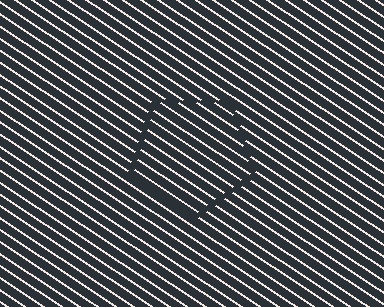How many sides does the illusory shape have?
5 sides — the line-ends trace a pentagon.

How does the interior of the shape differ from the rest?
The interior of the shape contains the same grating, shifted by half a period — the contour is defined by the phase discontinuity where line-ends from the inner and outer gratings abut.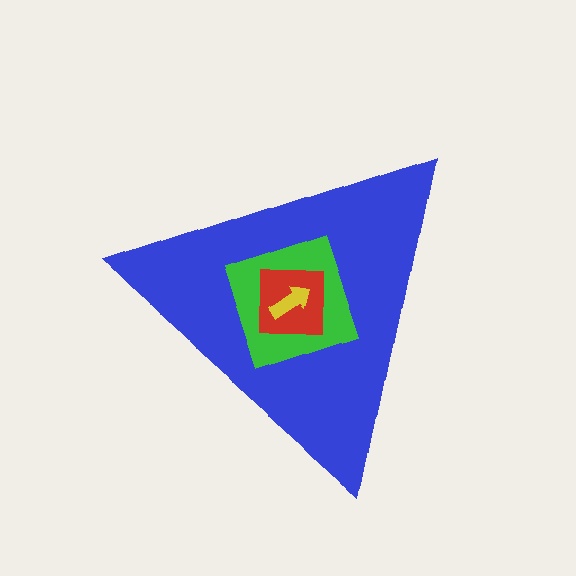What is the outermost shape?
The blue triangle.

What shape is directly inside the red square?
The yellow arrow.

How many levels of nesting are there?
4.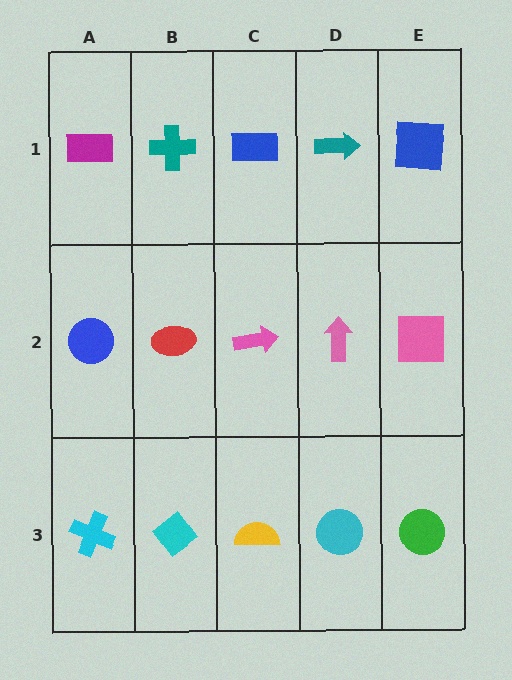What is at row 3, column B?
A cyan diamond.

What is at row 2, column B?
A red ellipse.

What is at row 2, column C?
A pink arrow.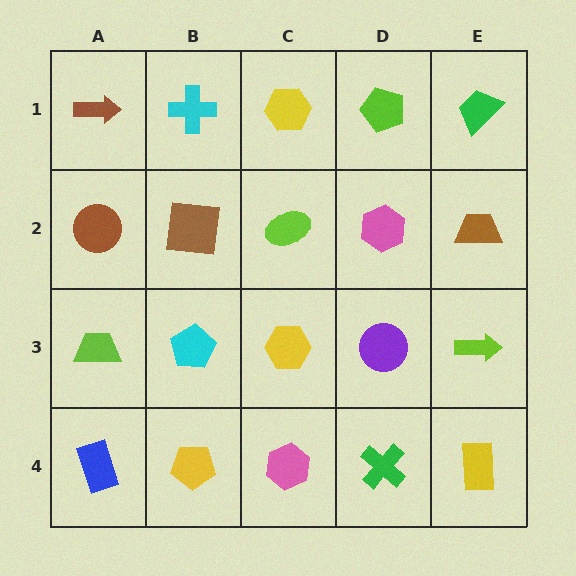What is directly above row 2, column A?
A brown arrow.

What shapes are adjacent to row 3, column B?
A brown square (row 2, column B), a yellow pentagon (row 4, column B), a lime trapezoid (row 3, column A), a yellow hexagon (row 3, column C).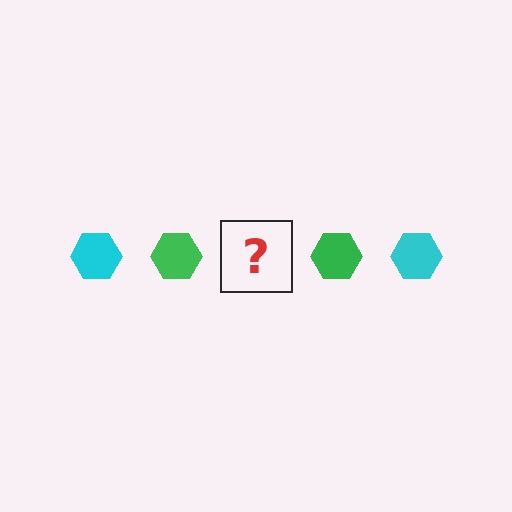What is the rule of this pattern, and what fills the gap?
The rule is that the pattern cycles through cyan, green hexagons. The gap should be filled with a cyan hexagon.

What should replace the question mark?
The question mark should be replaced with a cyan hexagon.